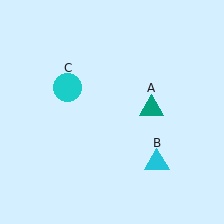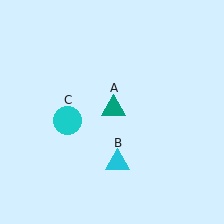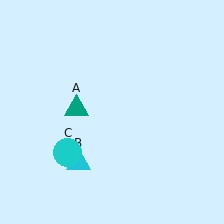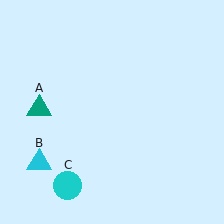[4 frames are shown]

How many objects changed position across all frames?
3 objects changed position: teal triangle (object A), cyan triangle (object B), cyan circle (object C).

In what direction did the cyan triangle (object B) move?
The cyan triangle (object B) moved left.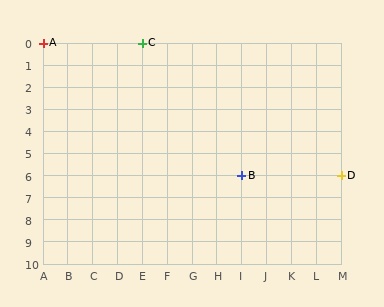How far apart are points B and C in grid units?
Points B and C are 4 columns and 6 rows apart (about 7.2 grid units diagonally).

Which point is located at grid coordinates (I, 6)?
Point B is at (I, 6).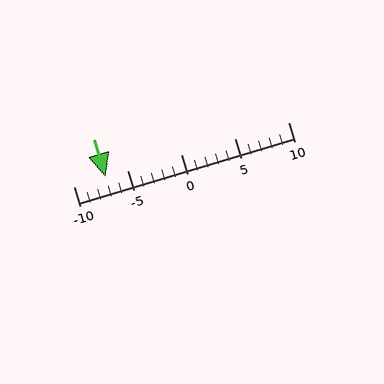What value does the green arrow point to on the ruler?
The green arrow points to approximately -7.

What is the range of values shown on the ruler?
The ruler shows values from -10 to 10.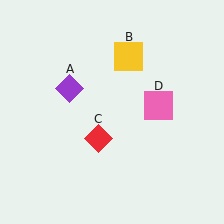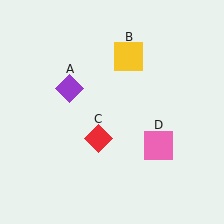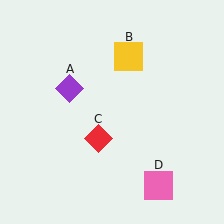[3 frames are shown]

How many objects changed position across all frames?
1 object changed position: pink square (object D).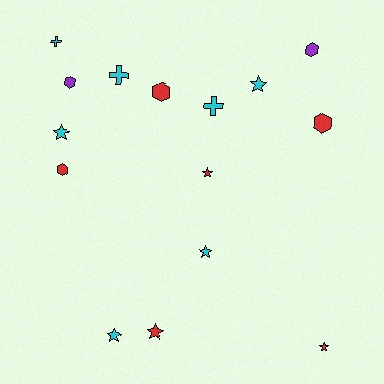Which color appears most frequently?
Cyan, with 7 objects.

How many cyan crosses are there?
There are 3 cyan crosses.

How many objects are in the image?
There are 15 objects.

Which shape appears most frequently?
Star, with 7 objects.